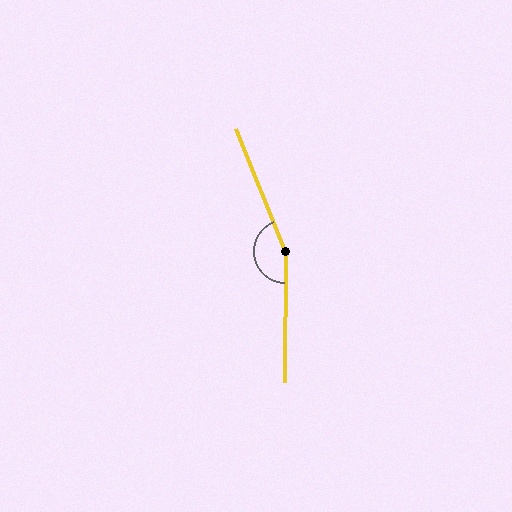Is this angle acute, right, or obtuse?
It is obtuse.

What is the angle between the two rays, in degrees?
Approximately 158 degrees.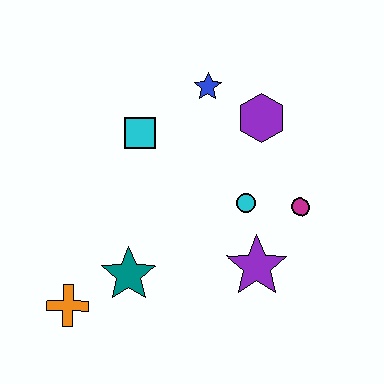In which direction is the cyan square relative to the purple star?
The cyan square is above the purple star.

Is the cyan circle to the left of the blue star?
No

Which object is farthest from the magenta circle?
The orange cross is farthest from the magenta circle.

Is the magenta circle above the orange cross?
Yes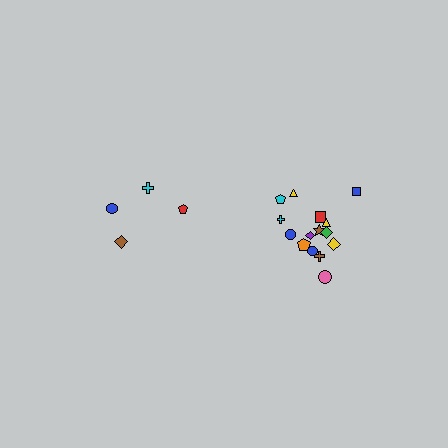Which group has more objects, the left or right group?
The right group.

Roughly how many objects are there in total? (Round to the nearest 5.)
Roughly 20 objects in total.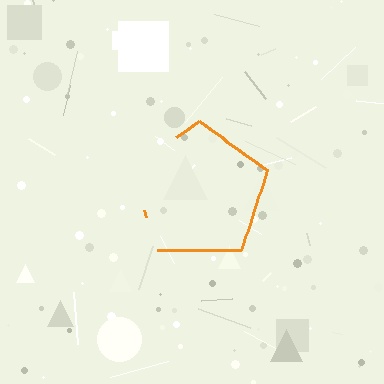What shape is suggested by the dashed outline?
The dashed outline suggests a pentagon.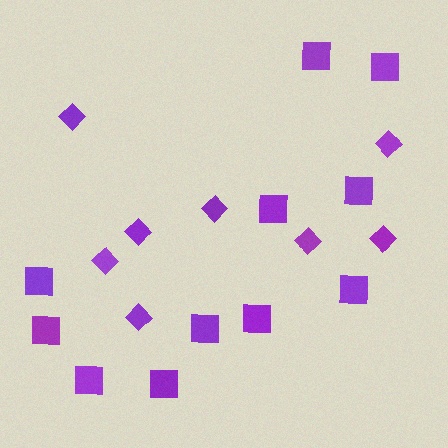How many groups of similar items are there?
There are 2 groups: one group of squares (11) and one group of diamonds (8).